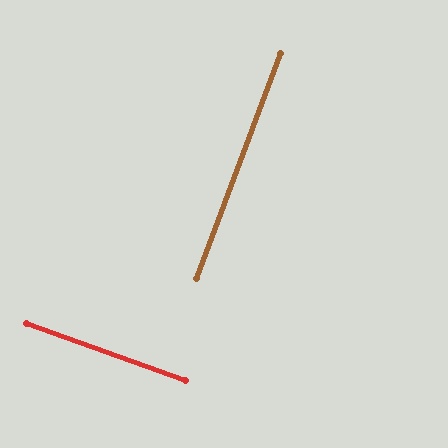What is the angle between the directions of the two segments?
Approximately 89 degrees.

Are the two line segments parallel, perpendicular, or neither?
Perpendicular — they meet at approximately 89°.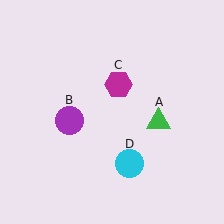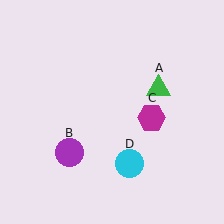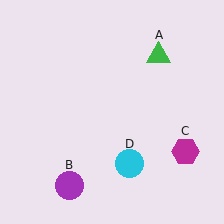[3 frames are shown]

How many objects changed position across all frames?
3 objects changed position: green triangle (object A), purple circle (object B), magenta hexagon (object C).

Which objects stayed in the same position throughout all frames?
Cyan circle (object D) remained stationary.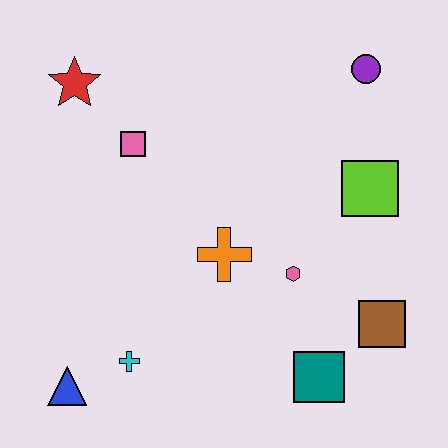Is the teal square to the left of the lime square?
Yes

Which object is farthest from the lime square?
The blue triangle is farthest from the lime square.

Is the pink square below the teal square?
No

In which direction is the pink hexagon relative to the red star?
The pink hexagon is to the right of the red star.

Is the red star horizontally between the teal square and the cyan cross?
No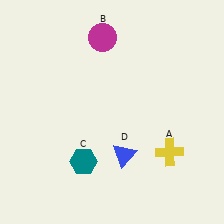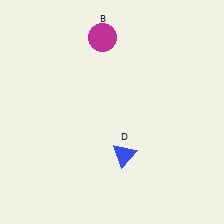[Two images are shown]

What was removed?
The yellow cross (A), the teal hexagon (C) were removed in Image 2.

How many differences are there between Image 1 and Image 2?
There are 2 differences between the two images.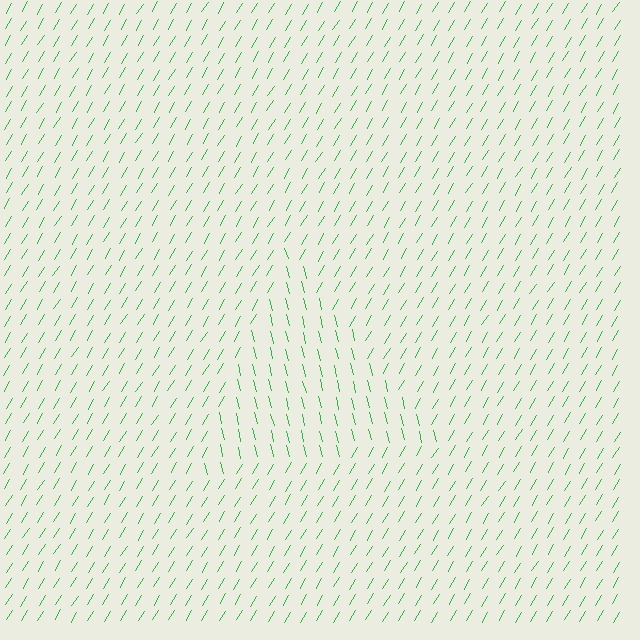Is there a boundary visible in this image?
Yes, there is a texture boundary formed by a change in line orientation.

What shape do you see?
I see a triangle.